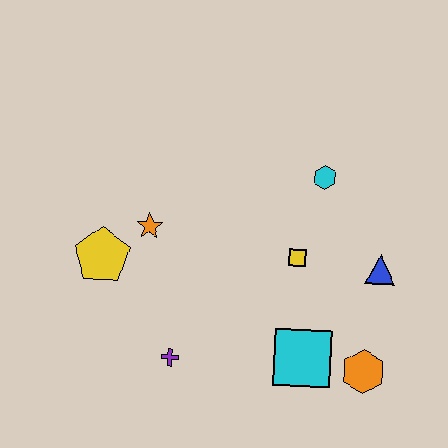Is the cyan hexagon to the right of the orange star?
Yes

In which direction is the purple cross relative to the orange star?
The purple cross is below the orange star.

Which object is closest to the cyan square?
The orange hexagon is closest to the cyan square.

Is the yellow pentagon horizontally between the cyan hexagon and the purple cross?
No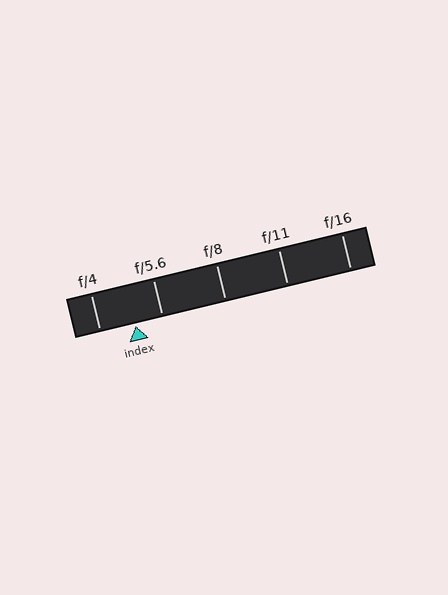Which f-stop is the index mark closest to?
The index mark is closest to f/5.6.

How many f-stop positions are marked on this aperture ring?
There are 5 f-stop positions marked.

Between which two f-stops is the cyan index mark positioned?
The index mark is between f/4 and f/5.6.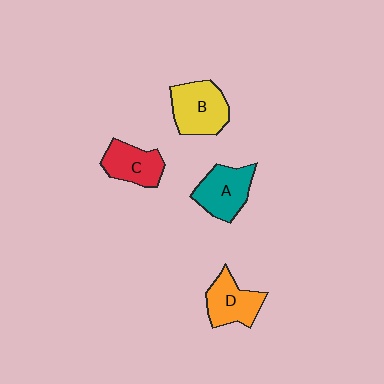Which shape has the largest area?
Shape B (yellow).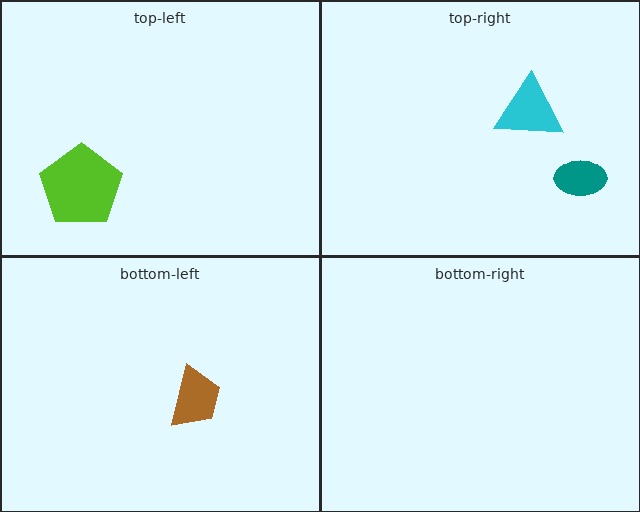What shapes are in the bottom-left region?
The brown trapezoid.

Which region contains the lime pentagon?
The top-left region.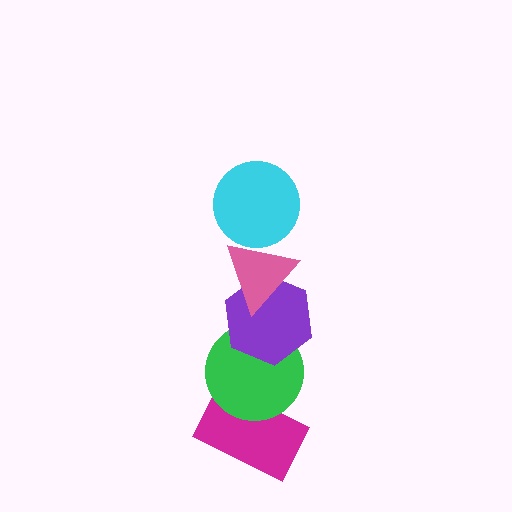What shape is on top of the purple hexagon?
The pink triangle is on top of the purple hexagon.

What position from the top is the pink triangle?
The pink triangle is 2nd from the top.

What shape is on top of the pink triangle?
The cyan circle is on top of the pink triangle.